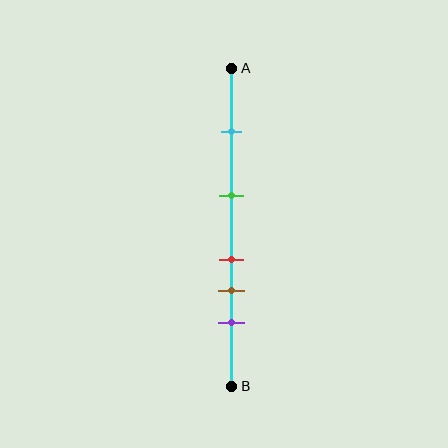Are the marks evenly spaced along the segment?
No, the marks are not evenly spaced.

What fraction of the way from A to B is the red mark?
The red mark is approximately 60% (0.6) of the way from A to B.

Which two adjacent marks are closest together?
The red and brown marks are the closest adjacent pair.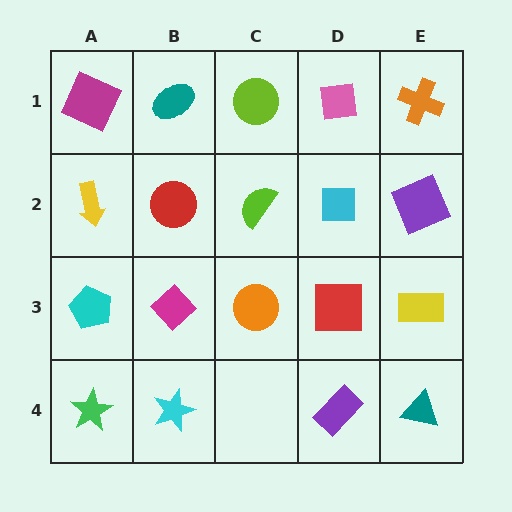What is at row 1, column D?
A pink square.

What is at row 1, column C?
A lime circle.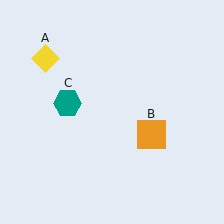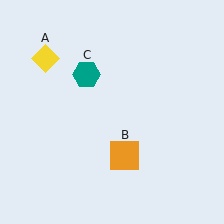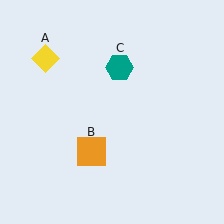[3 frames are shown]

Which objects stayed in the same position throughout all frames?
Yellow diamond (object A) remained stationary.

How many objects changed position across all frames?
2 objects changed position: orange square (object B), teal hexagon (object C).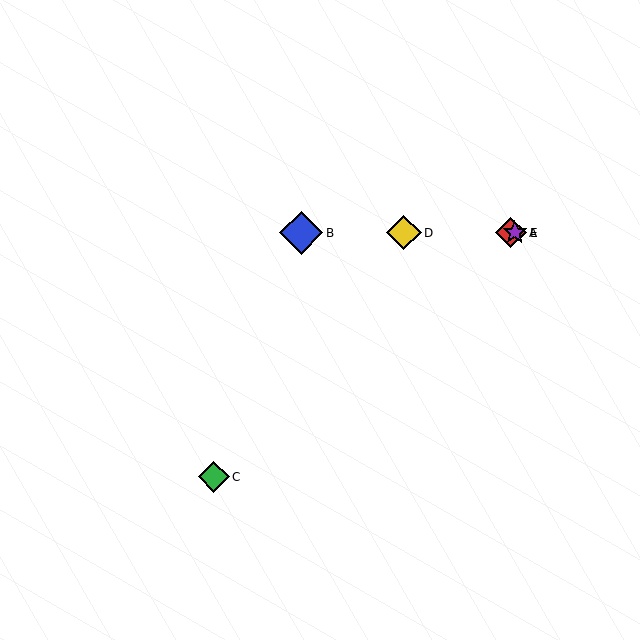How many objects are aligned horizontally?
4 objects (A, B, D, E) are aligned horizontally.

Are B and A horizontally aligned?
Yes, both are at y≈233.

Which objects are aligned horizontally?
Objects A, B, D, E are aligned horizontally.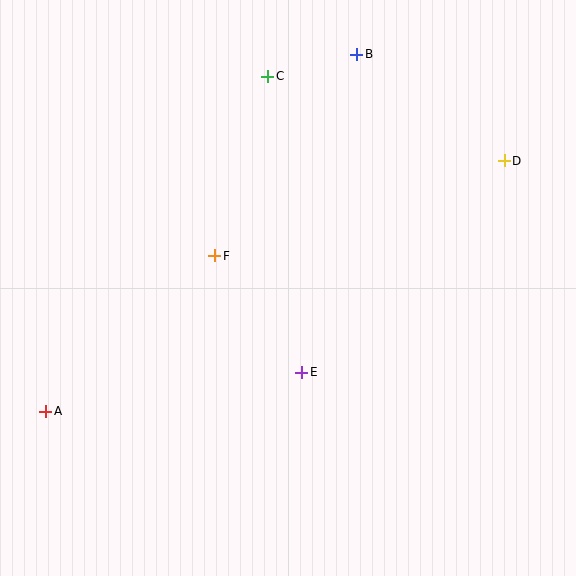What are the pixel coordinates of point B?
Point B is at (357, 54).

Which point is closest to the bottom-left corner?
Point A is closest to the bottom-left corner.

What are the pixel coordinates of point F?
Point F is at (215, 256).